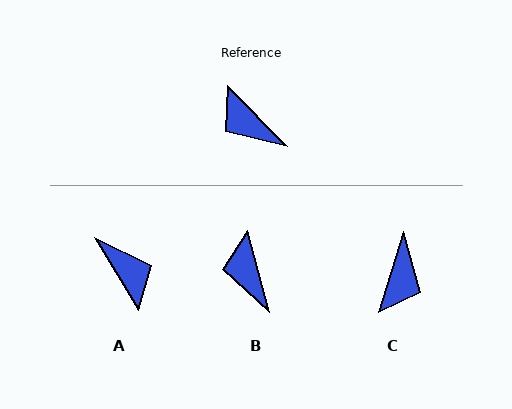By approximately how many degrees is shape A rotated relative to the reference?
Approximately 167 degrees counter-clockwise.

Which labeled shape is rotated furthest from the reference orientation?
A, about 167 degrees away.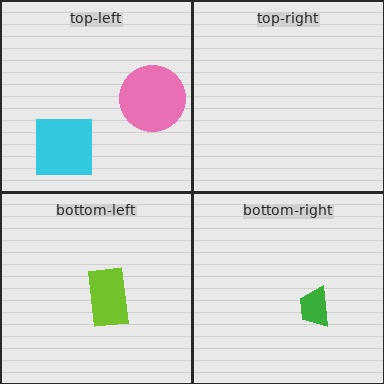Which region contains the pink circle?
The top-left region.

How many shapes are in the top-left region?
2.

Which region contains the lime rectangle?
The bottom-left region.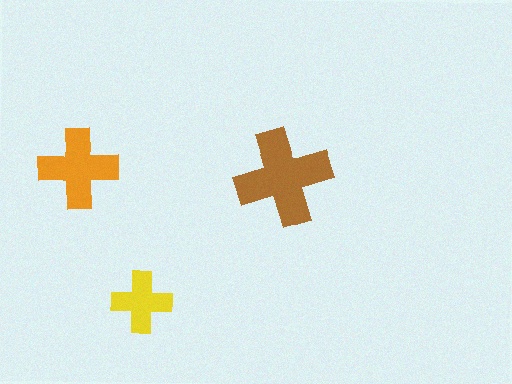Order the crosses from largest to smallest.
the brown one, the orange one, the yellow one.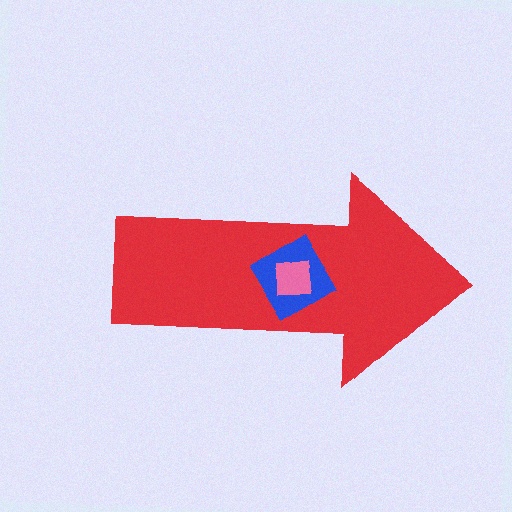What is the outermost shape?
The red arrow.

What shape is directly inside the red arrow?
The blue diamond.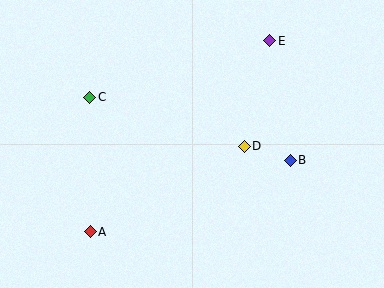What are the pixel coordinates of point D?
Point D is at (244, 146).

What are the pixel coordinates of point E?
Point E is at (270, 41).